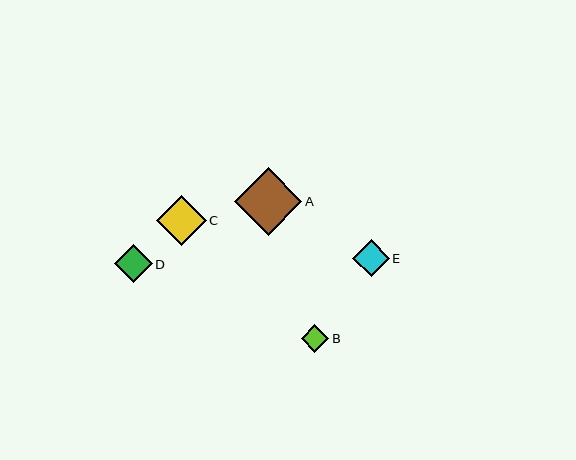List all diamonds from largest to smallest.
From largest to smallest: A, C, D, E, B.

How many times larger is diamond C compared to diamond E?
Diamond C is approximately 1.4 times the size of diamond E.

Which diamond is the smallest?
Diamond B is the smallest with a size of approximately 28 pixels.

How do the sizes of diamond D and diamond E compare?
Diamond D and diamond E are approximately the same size.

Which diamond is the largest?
Diamond A is the largest with a size of approximately 68 pixels.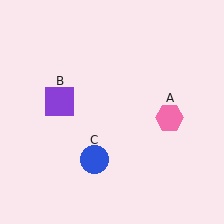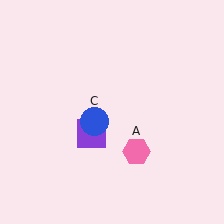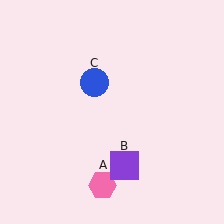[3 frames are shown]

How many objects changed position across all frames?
3 objects changed position: pink hexagon (object A), purple square (object B), blue circle (object C).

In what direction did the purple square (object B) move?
The purple square (object B) moved down and to the right.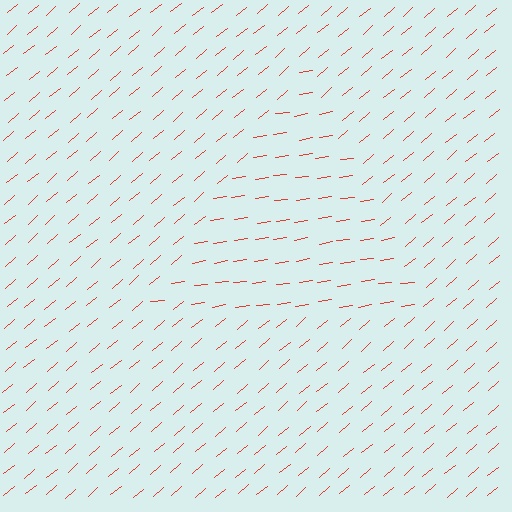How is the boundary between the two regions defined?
The boundary is defined purely by a change in line orientation (approximately 32 degrees difference). All lines are the same color and thickness.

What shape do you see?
I see a triangle.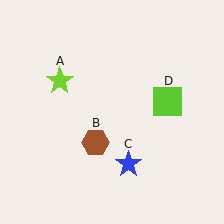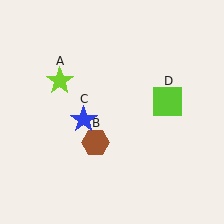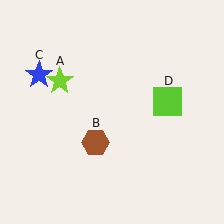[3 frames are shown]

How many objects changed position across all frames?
1 object changed position: blue star (object C).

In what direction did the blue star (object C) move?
The blue star (object C) moved up and to the left.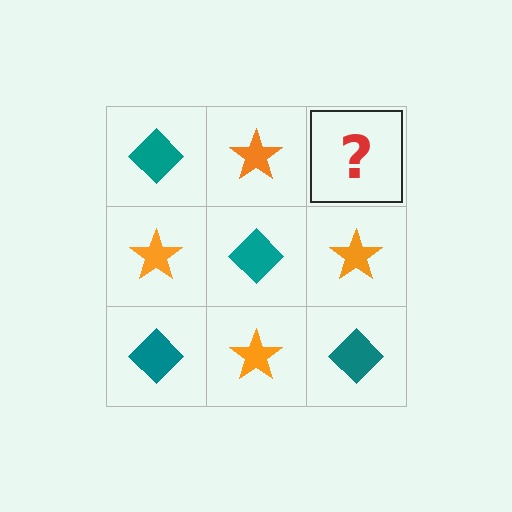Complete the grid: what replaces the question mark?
The question mark should be replaced with a teal diamond.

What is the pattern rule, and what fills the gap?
The rule is that it alternates teal diamond and orange star in a checkerboard pattern. The gap should be filled with a teal diamond.